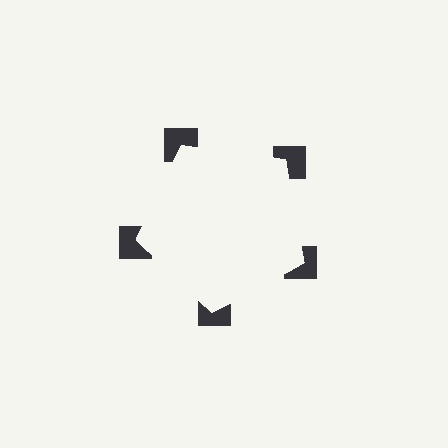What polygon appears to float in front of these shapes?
An illusory pentagon — its edges are inferred from the aligned wedge cuts in the notched squares, not physically drawn.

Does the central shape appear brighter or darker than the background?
It typically appears slightly brighter than the background, even though no actual brightness change is drawn.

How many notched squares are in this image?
There are 5 — one at each vertex of the illusory pentagon.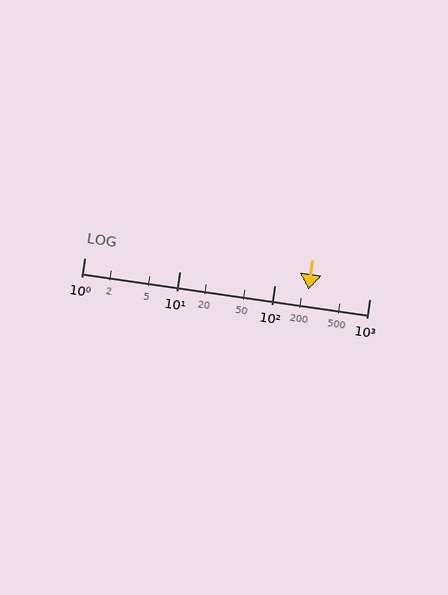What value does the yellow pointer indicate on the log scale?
The pointer indicates approximately 230.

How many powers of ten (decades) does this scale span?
The scale spans 3 decades, from 1 to 1000.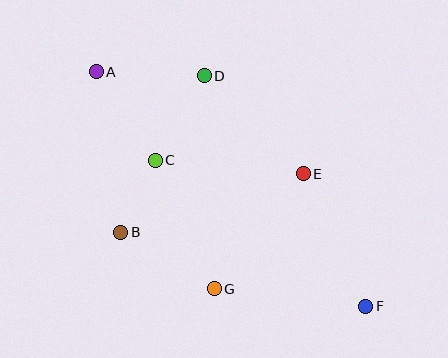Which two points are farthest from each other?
Points A and F are farthest from each other.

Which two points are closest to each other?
Points B and C are closest to each other.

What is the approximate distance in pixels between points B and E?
The distance between B and E is approximately 192 pixels.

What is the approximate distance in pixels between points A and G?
The distance between A and G is approximately 247 pixels.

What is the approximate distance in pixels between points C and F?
The distance between C and F is approximately 256 pixels.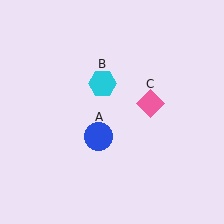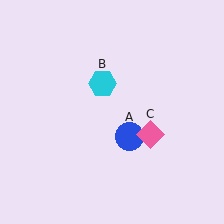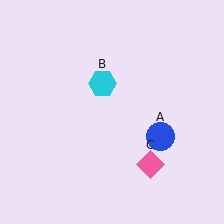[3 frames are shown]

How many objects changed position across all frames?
2 objects changed position: blue circle (object A), pink diamond (object C).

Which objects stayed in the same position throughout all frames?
Cyan hexagon (object B) remained stationary.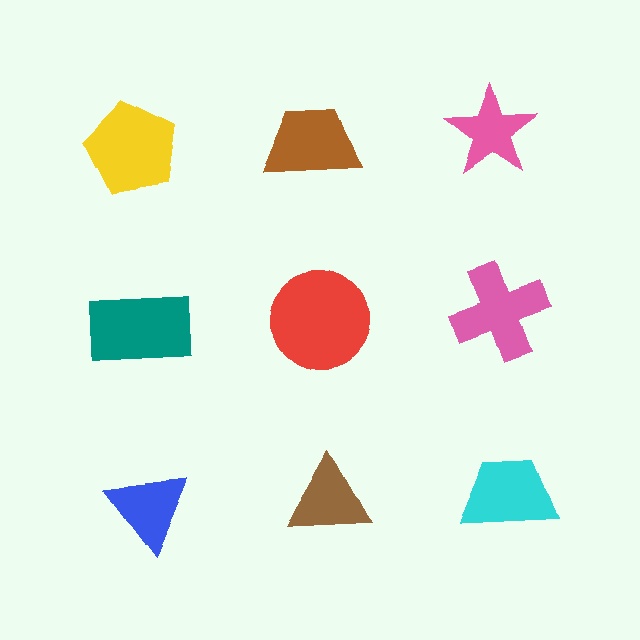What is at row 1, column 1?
A yellow pentagon.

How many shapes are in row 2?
3 shapes.